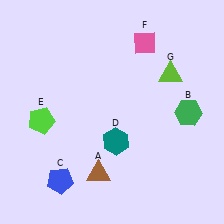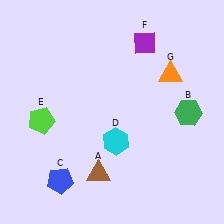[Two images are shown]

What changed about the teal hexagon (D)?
In Image 1, D is teal. In Image 2, it changed to cyan.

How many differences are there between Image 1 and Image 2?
There are 3 differences between the two images.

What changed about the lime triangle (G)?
In Image 1, G is lime. In Image 2, it changed to orange.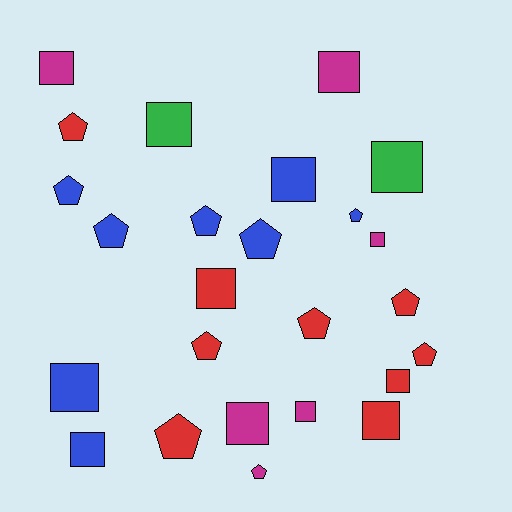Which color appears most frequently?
Red, with 9 objects.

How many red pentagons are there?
There are 6 red pentagons.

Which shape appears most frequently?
Square, with 13 objects.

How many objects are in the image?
There are 25 objects.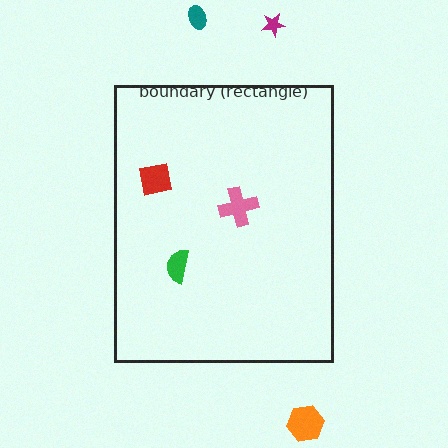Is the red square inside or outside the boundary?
Inside.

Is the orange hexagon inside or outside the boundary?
Outside.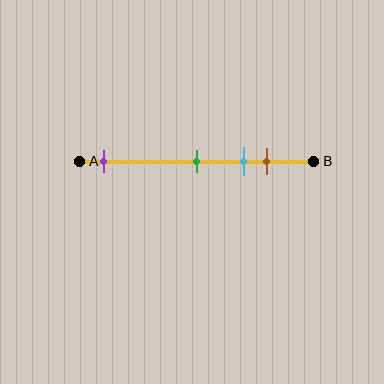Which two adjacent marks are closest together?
The cyan and brown marks are the closest adjacent pair.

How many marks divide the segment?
There are 4 marks dividing the segment.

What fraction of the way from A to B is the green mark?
The green mark is approximately 50% (0.5) of the way from A to B.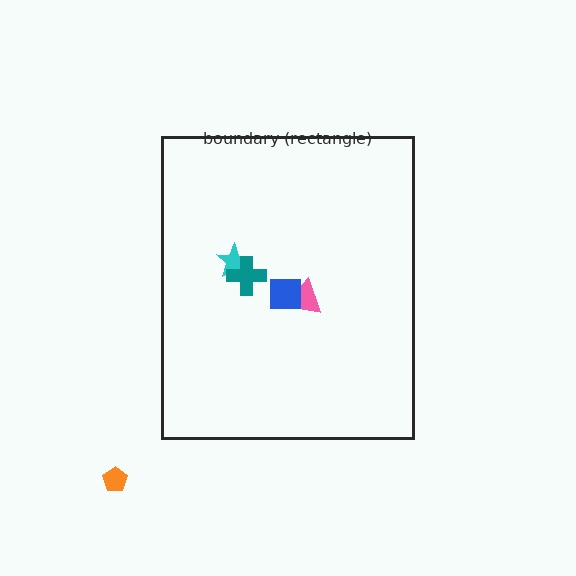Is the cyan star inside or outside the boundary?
Inside.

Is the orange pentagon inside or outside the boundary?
Outside.